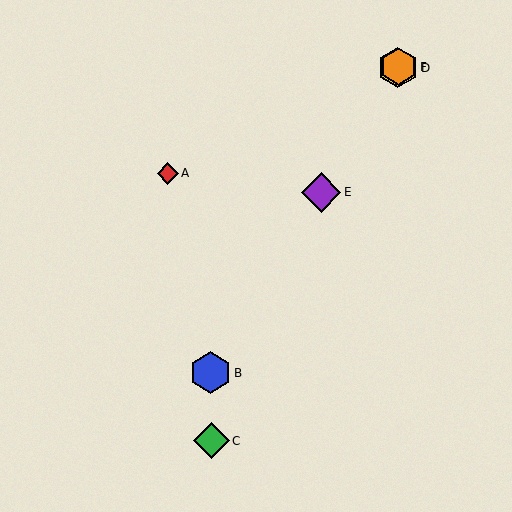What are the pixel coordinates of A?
Object A is at (168, 173).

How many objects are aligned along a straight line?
4 objects (B, D, E, F) are aligned along a straight line.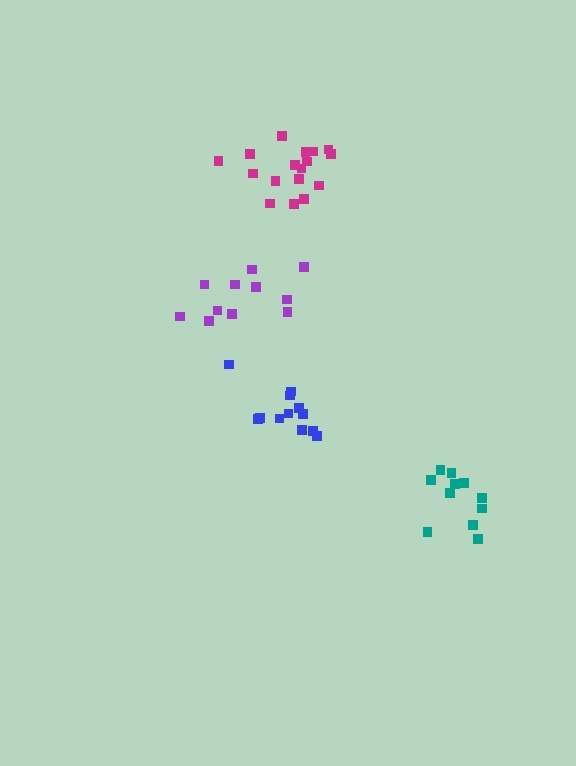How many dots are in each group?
Group 1: 12 dots, Group 2: 17 dots, Group 3: 11 dots, Group 4: 11 dots (51 total).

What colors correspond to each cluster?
The clusters are colored: blue, magenta, teal, purple.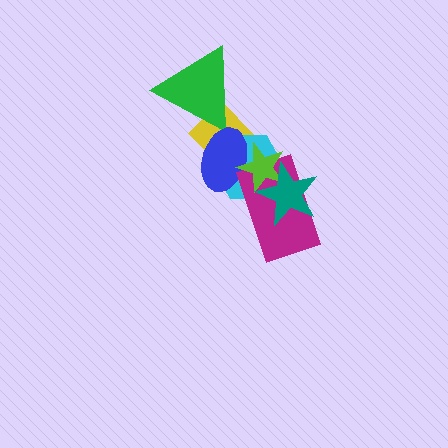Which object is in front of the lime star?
The teal star is in front of the lime star.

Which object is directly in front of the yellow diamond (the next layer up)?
The green triangle is directly in front of the yellow diamond.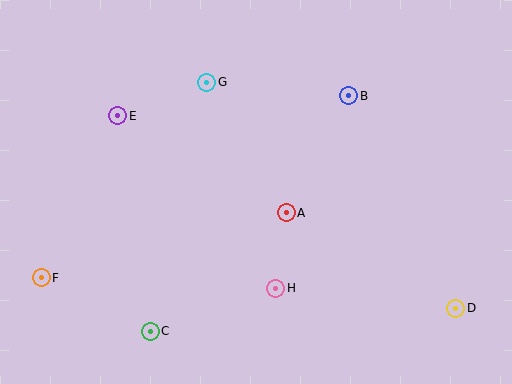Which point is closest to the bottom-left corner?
Point F is closest to the bottom-left corner.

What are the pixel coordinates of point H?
Point H is at (276, 288).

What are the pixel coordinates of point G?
Point G is at (207, 82).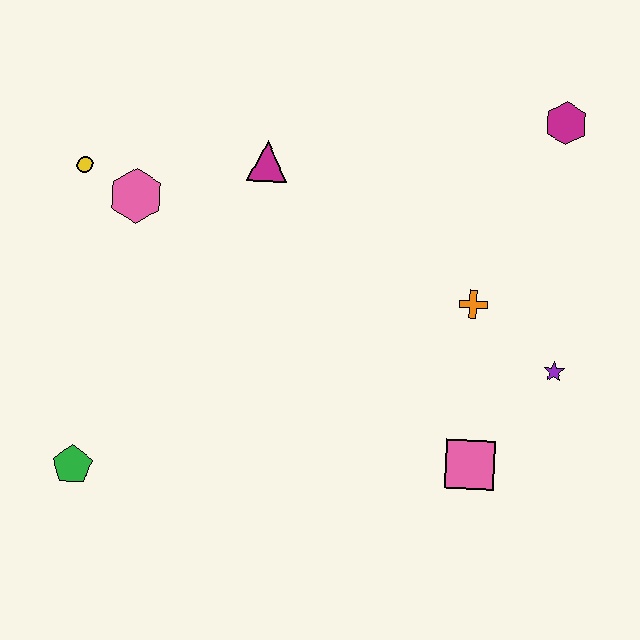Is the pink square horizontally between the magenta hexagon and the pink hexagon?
Yes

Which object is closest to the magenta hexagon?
The orange cross is closest to the magenta hexagon.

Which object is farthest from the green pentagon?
The magenta hexagon is farthest from the green pentagon.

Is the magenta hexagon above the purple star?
Yes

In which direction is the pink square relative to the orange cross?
The pink square is below the orange cross.